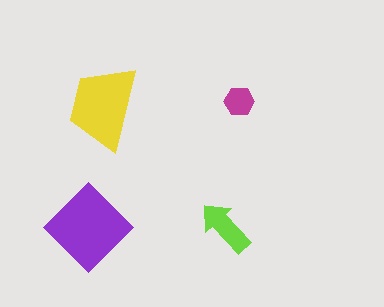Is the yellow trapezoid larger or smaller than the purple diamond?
Smaller.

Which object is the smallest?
The magenta hexagon.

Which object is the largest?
The purple diamond.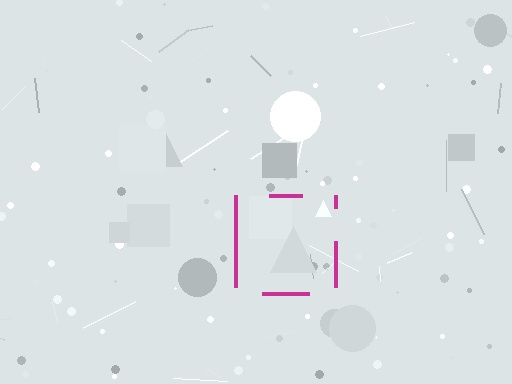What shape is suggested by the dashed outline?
The dashed outline suggests a square.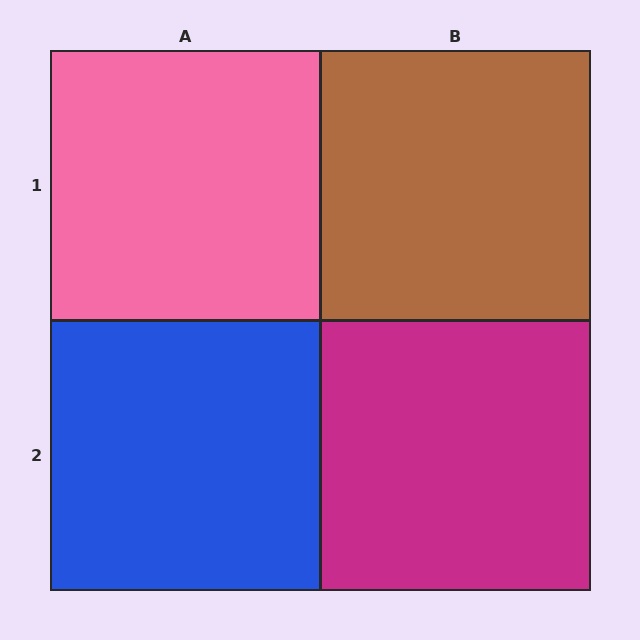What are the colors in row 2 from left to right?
Blue, magenta.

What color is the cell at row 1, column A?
Pink.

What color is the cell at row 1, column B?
Brown.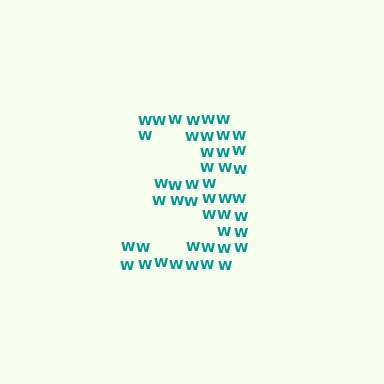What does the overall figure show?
The overall figure shows the digit 3.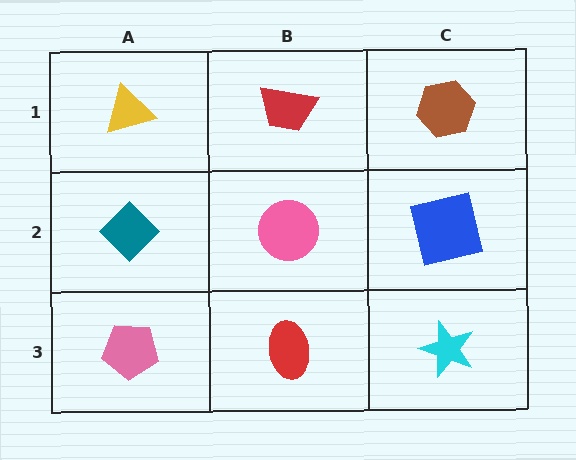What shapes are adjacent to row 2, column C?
A brown hexagon (row 1, column C), a cyan star (row 3, column C), a pink circle (row 2, column B).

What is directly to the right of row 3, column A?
A red ellipse.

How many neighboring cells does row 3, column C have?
2.